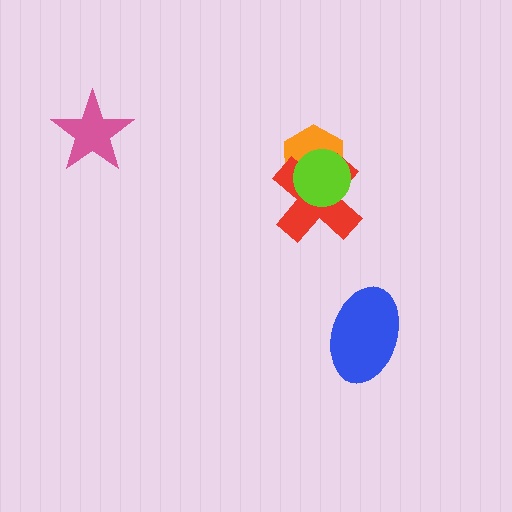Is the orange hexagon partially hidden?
Yes, it is partially covered by another shape.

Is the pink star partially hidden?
No, no other shape covers it.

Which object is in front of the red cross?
The lime circle is in front of the red cross.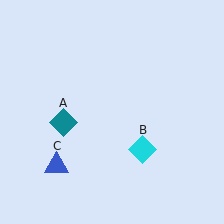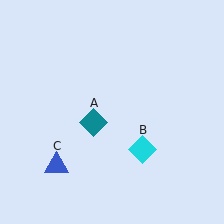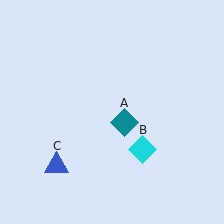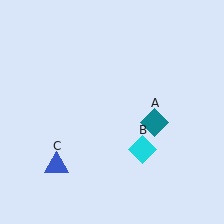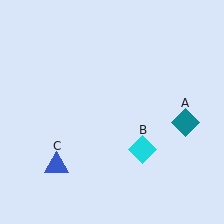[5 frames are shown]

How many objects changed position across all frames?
1 object changed position: teal diamond (object A).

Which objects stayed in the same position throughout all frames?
Cyan diamond (object B) and blue triangle (object C) remained stationary.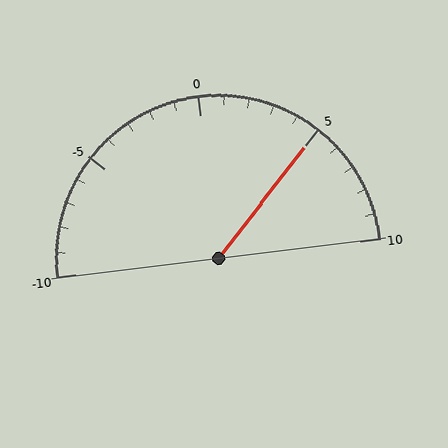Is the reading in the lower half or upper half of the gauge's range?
The reading is in the upper half of the range (-10 to 10).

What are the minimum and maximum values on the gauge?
The gauge ranges from -10 to 10.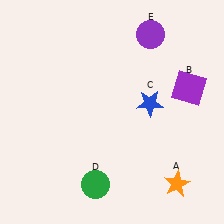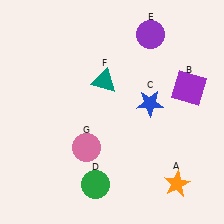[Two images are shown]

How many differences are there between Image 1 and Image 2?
There are 2 differences between the two images.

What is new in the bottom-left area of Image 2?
A pink circle (G) was added in the bottom-left area of Image 2.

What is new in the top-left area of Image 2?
A teal triangle (F) was added in the top-left area of Image 2.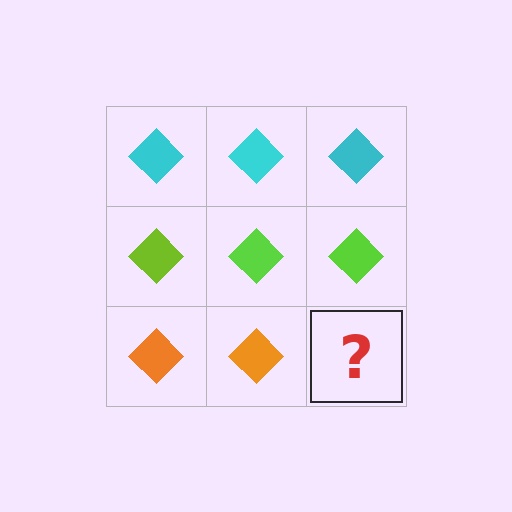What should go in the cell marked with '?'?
The missing cell should contain an orange diamond.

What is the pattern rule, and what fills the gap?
The rule is that each row has a consistent color. The gap should be filled with an orange diamond.